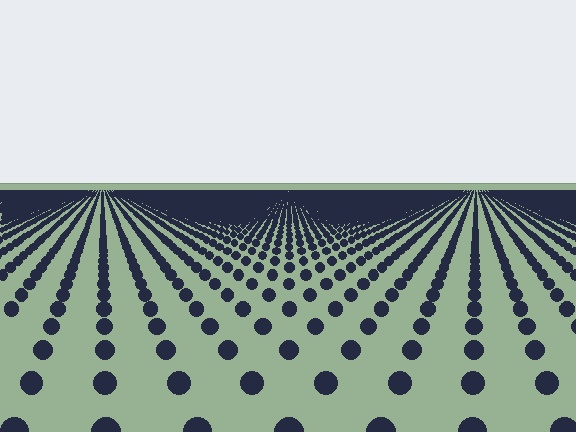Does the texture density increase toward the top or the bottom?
Density increases toward the top.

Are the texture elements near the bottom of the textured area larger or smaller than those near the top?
Larger. Near the bottom, elements are closer to the viewer and appear at a bigger on-screen size.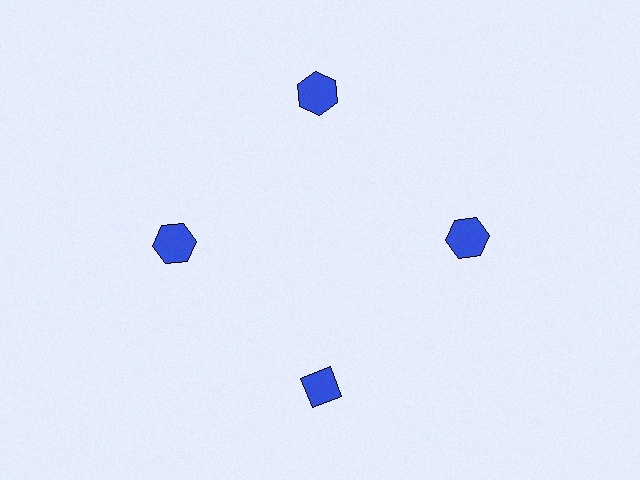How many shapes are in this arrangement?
There are 4 shapes arranged in a ring pattern.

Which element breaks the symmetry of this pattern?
The blue diamond at roughly the 6 o'clock position breaks the symmetry. All other shapes are blue hexagons.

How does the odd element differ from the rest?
It has a different shape: diamond instead of hexagon.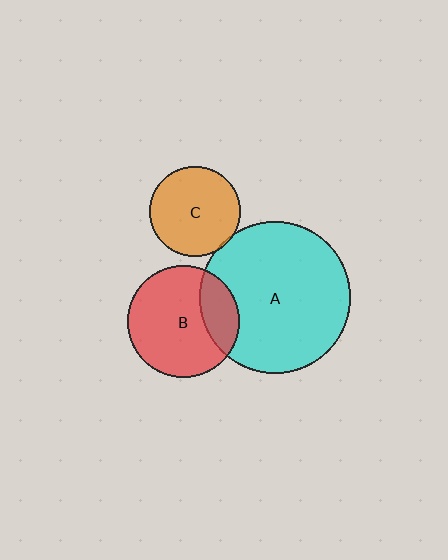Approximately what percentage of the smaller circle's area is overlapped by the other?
Approximately 25%.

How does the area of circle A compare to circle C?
Approximately 2.8 times.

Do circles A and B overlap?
Yes.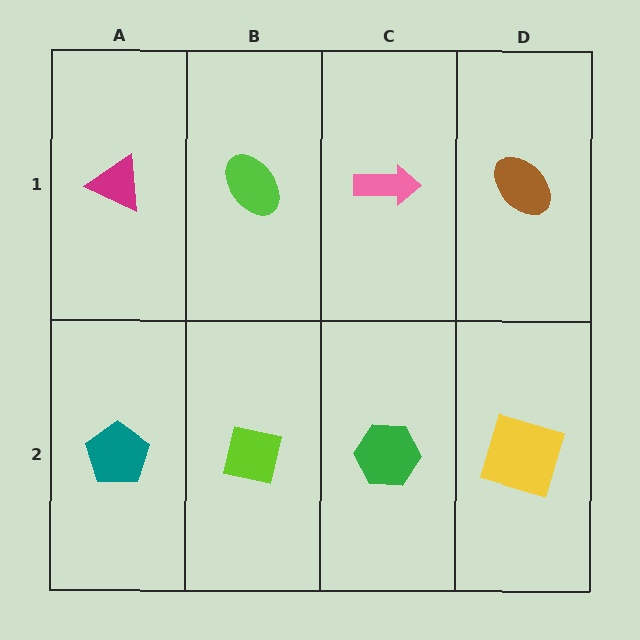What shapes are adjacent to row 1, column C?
A green hexagon (row 2, column C), a lime ellipse (row 1, column B), a brown ellipse (row 1, column D).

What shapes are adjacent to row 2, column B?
A lime ellipse (row 1, column B), a teal pentagon (row 2, column A), a green hexagon (row 2, column C).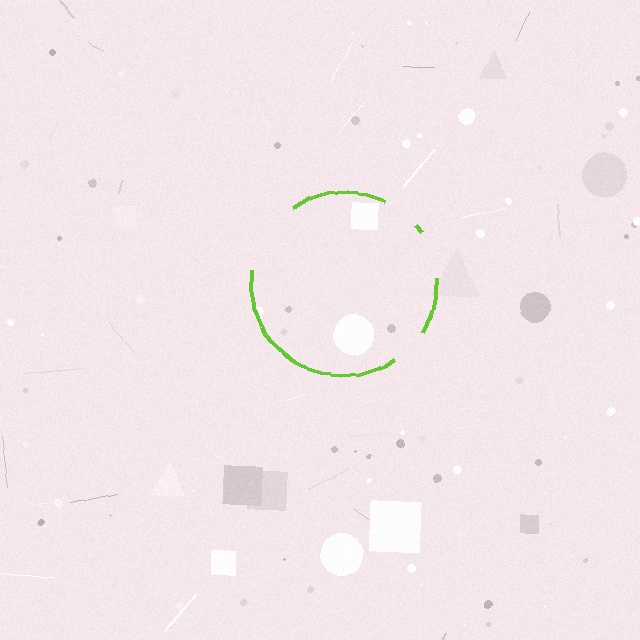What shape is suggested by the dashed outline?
The dashed outline suggests a circle.